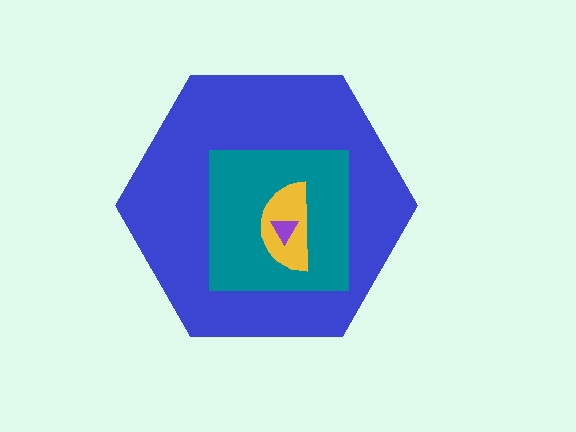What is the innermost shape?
The purple triangle.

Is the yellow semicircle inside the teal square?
Yes.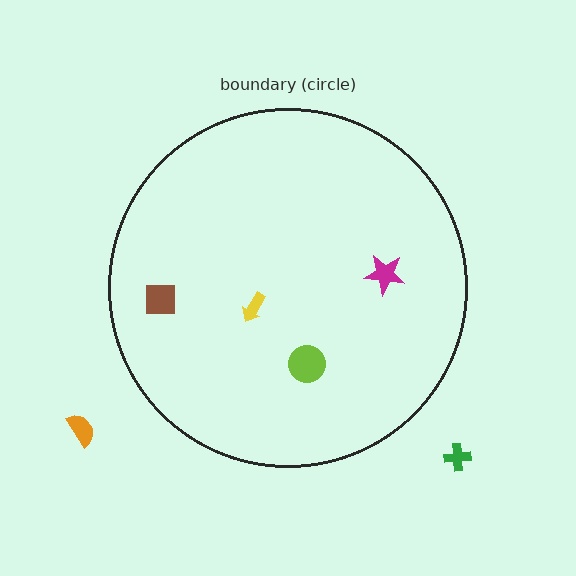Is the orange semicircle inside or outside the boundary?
Outside.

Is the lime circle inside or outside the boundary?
Inside.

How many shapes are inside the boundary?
4 inside, 2 outside.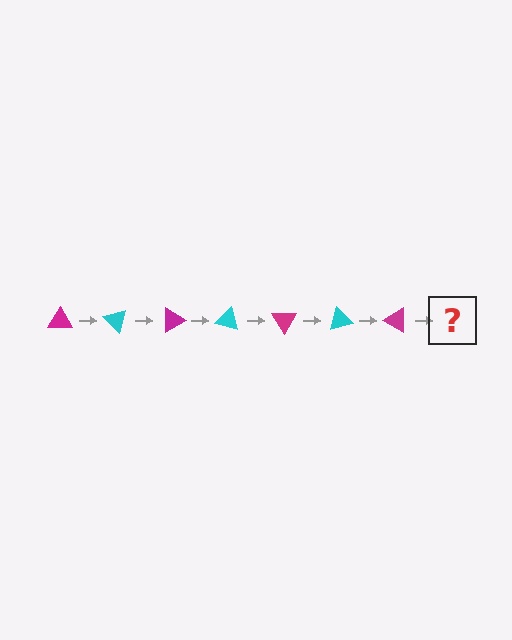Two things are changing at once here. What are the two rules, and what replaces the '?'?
The two rules are that it rotates 45 degrees each step and the color cycles through magenta and cyan. The '?' should be a cyan triangle, rotated 315 degrees from the start.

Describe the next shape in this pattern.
It should be a cyan triangle, rotated 315 degrees from the start.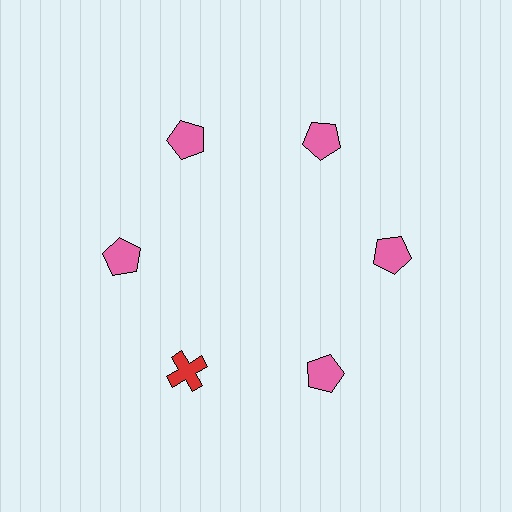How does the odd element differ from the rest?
It differs in both color (red instead of pink) and shape (cross instead of pentagon).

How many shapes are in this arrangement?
There are 6 shapes arranged in a ring pattern.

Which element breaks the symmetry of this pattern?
The red cross at roughly the 7 o'clock position breaks the symmetry. All other shapes are pink pentagons.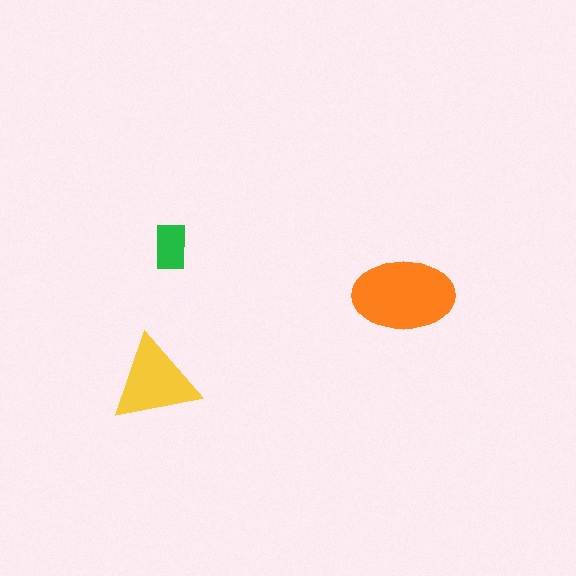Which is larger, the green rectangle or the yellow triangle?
The yellow triangle.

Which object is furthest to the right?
The orange ellipse is rightmost.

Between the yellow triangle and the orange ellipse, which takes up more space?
The orange ellipse.